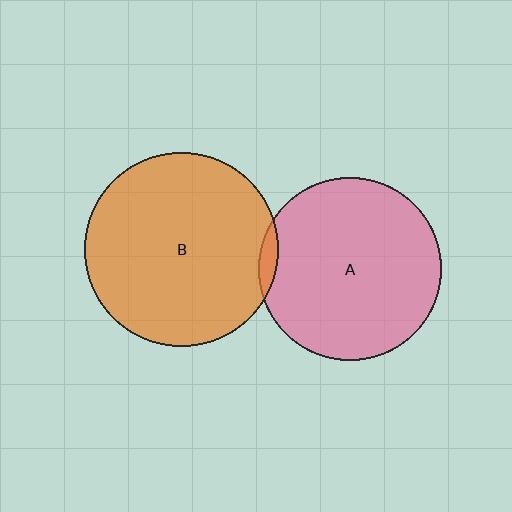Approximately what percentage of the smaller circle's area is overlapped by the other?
Approximately 5%.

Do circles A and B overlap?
Yes.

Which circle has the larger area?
Circle B (orange).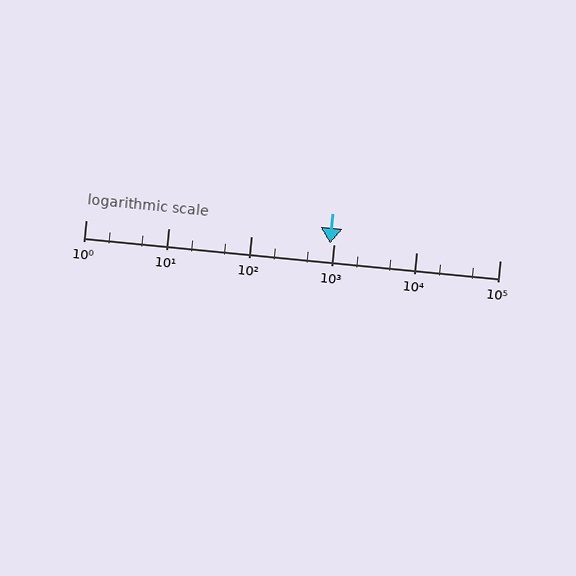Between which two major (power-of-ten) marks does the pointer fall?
The pointer is between 100 and 1000.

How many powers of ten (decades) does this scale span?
The scale spans 5 decades, from 1 to 100000.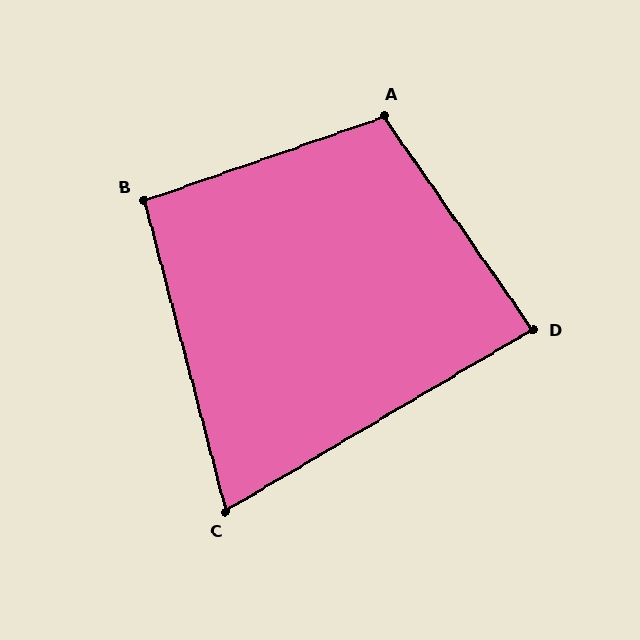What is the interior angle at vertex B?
Approximately 94 degrees (approximately right).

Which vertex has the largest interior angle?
A, at approximately 106 degrees.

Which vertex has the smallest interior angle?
C, at approximately 74 degrees.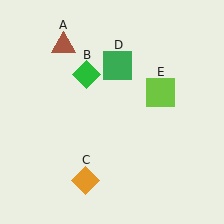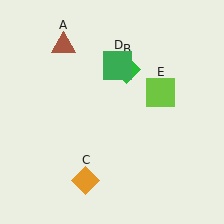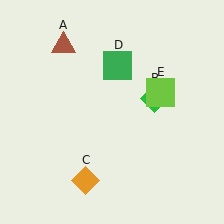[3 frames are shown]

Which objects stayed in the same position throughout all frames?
Brown triangle (object A) and orange diamond (object C) and green square (object D) and lime square (object E) remained stationary.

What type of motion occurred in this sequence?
The green diamond (object B) rotated clockwise around the center of the scene.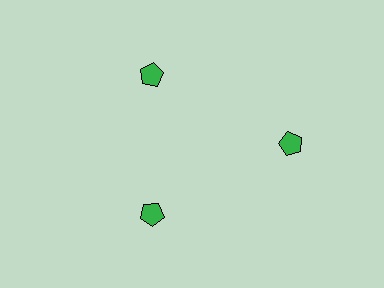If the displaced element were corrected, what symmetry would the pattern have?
It would have 3-fold rotational symmetry — the pattern would map onto itself every 120 degrees.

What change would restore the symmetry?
The symmetry would be restored by moving it inward, back onto the ring so that all 3 pentagons sit at equal angles and equal distance from the center.